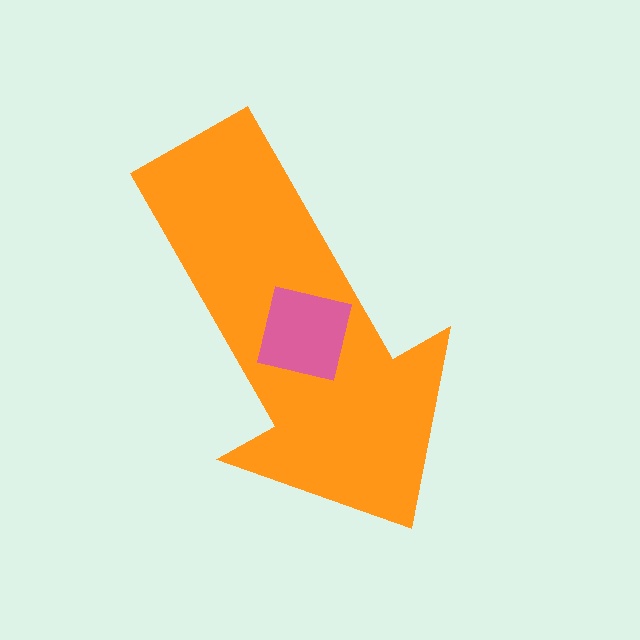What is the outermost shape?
The orange arrow.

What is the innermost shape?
The pink square.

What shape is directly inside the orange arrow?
The pink square.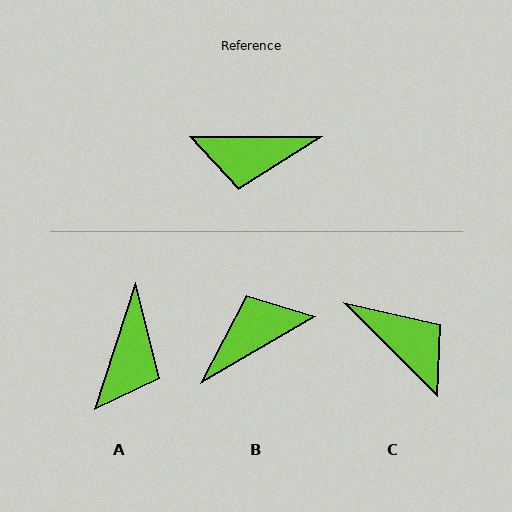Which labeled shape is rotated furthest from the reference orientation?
B, about 150 degrees away.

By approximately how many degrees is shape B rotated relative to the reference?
Approximately 150 degrees clockwise.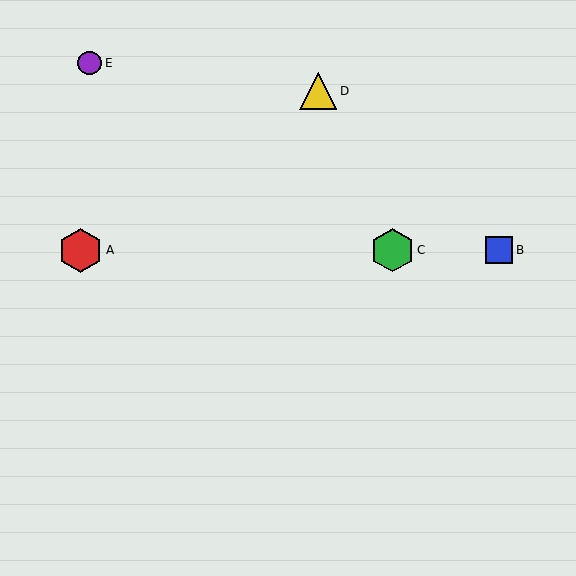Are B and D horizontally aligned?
No, B is at y≈250 and D is at y≈91.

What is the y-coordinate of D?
Object D is at y≈91.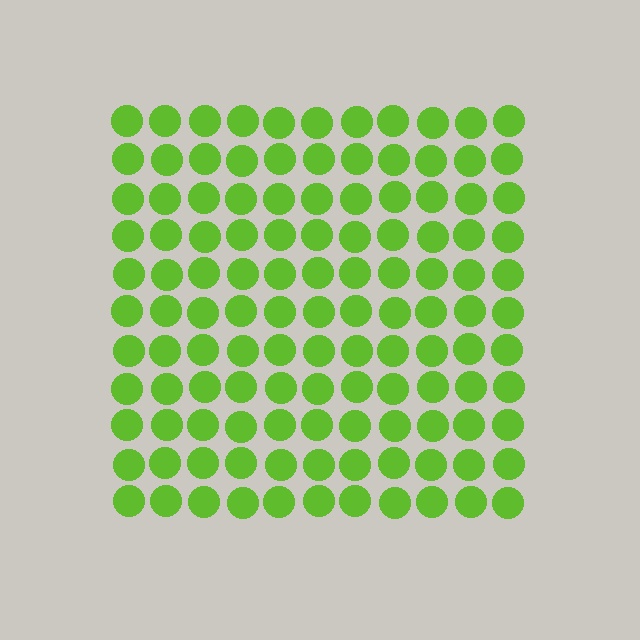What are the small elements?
The small elements are circles.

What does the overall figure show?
The overall figure shows a square.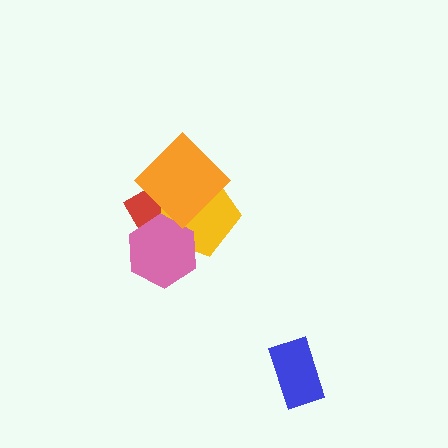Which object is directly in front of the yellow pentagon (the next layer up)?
The pink hexagon is directly in front of the yellow pentagon.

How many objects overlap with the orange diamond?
3 objects overlap with the orange diamond.